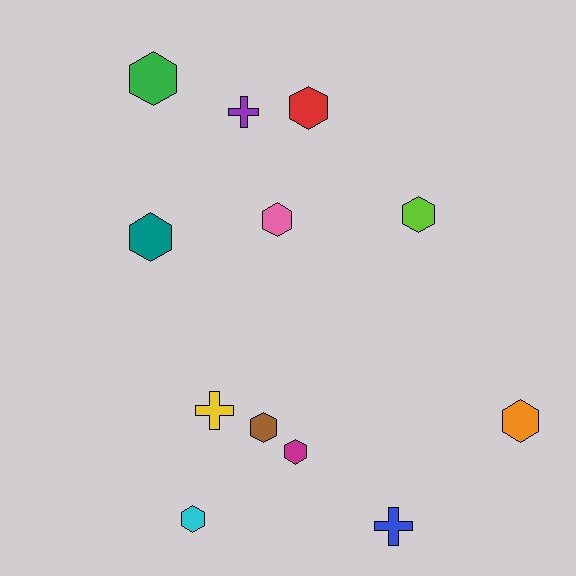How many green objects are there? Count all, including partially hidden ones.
There is 1 green object.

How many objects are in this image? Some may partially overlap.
There are 12 objects.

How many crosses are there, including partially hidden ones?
There are 3 crosses.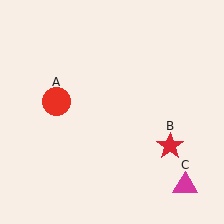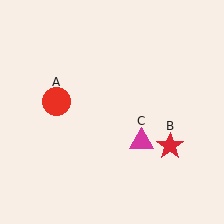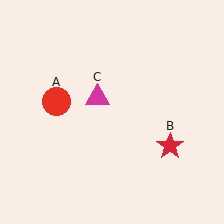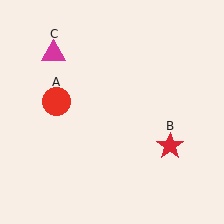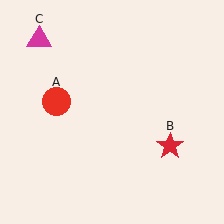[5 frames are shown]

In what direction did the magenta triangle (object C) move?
The magenta triangle (object C) moved up and to the left.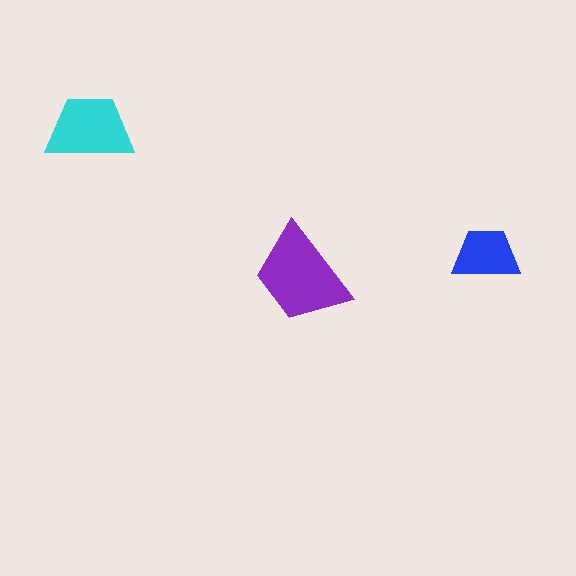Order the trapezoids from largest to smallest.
the purple one, the cyan one, the blue one.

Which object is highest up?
The cyan trapezoid is topmost.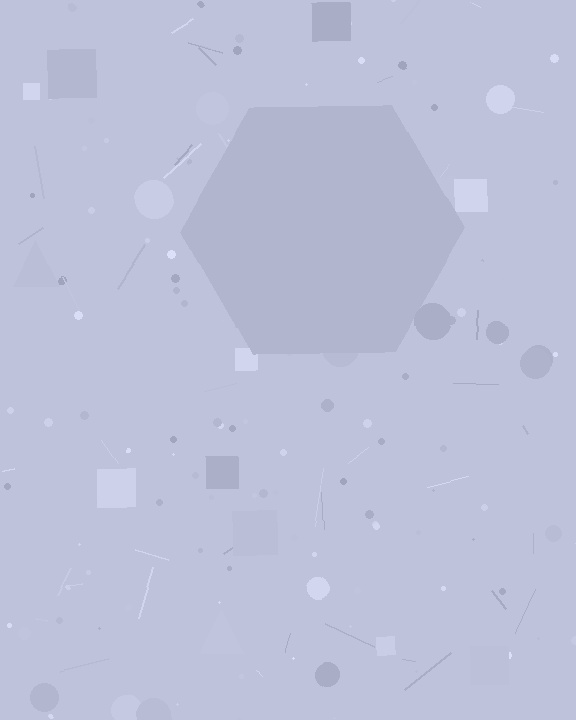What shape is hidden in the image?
A hexagon is hidden in the image.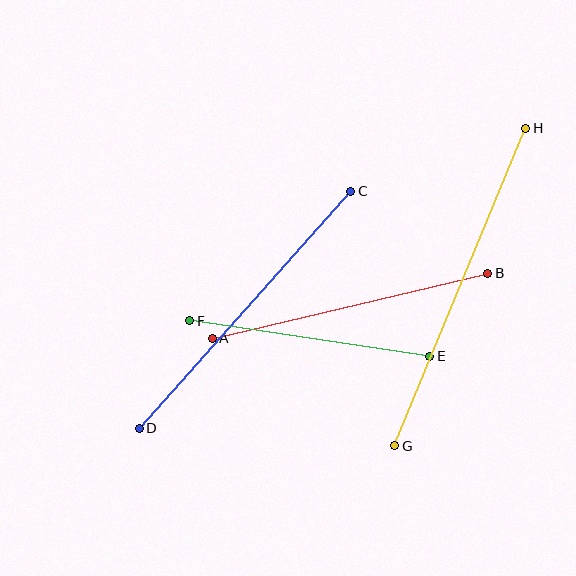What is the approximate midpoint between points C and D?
The midpoint is at approximately (245, 310) pixels.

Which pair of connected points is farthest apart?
Points G and H are farthest apart.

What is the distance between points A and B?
The distance is approximately 283 pixels.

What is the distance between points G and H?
The distance is approximately 344 pixels.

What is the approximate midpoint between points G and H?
The midpoint is at approximately (460, 287) pixels.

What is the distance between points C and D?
The distance is approximately 318 pixels.